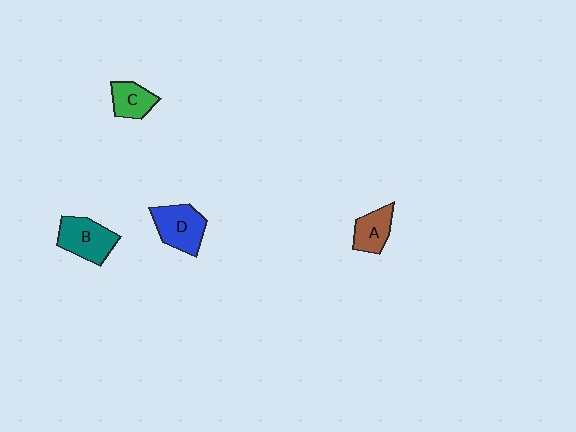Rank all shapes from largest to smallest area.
From largest to smallest: B (teal), D (blue), A (brown), C (green).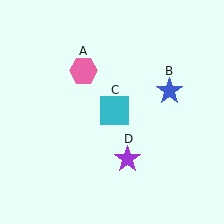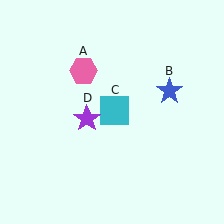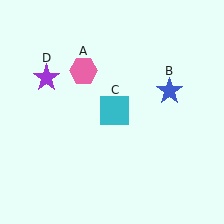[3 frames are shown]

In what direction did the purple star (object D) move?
The purple star (object D) moved up and to the left.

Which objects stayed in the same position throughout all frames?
Pink hexagon (object A) and blue star (object B) and cyan square (object C) remained stationary.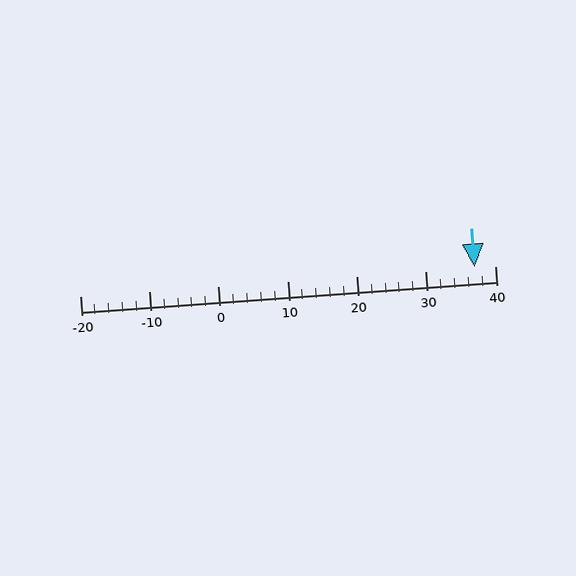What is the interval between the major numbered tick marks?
The major tick marks are spaced 10 units apart.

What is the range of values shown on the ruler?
The ruler shows values from -20 to 40.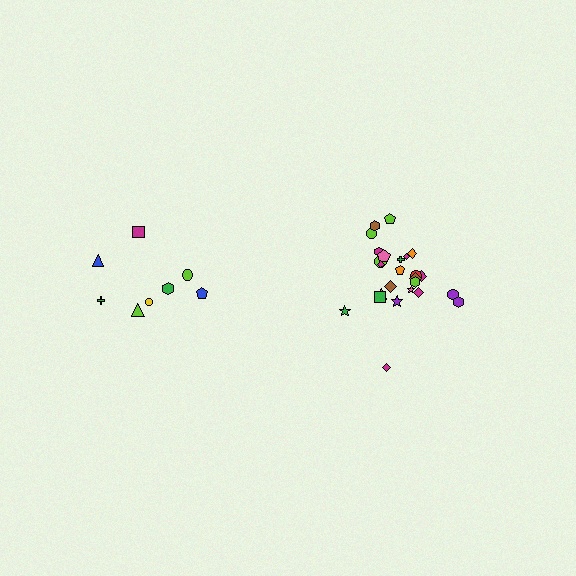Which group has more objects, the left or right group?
The right group.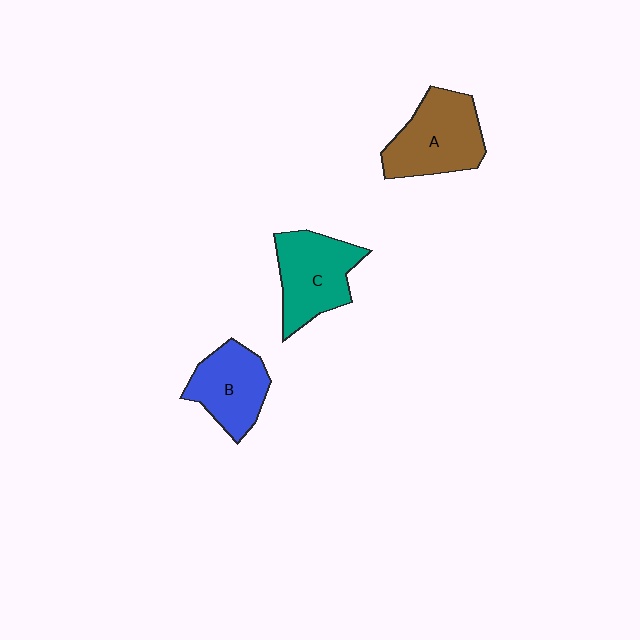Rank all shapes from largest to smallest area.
From largest to smallest: A (brown), C (teal), B (blue).